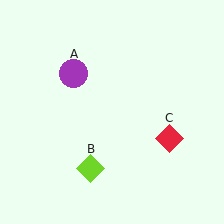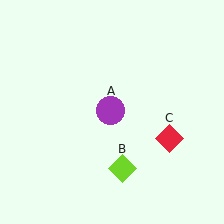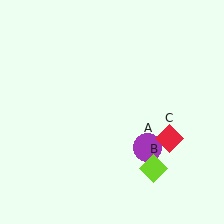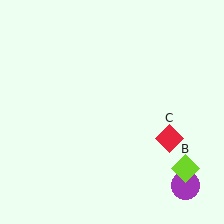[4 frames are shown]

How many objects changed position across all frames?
2 objects changed position: purple circle (object A), lime diamond (object B).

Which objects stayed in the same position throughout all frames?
Red diamond (object C) remained stationary.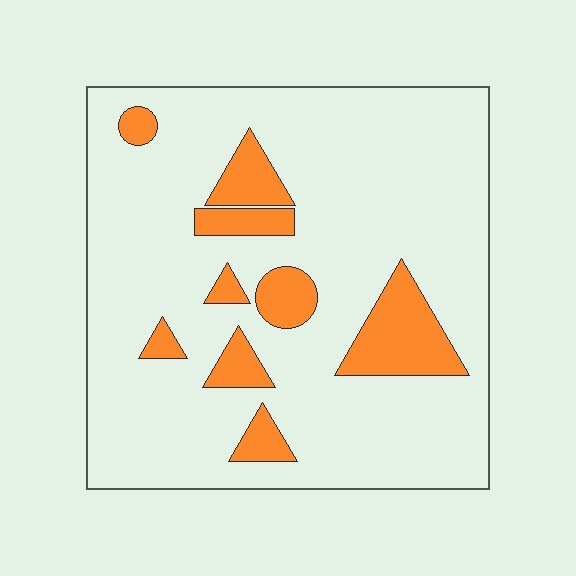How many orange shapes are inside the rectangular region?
9.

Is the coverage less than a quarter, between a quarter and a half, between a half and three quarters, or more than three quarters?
Less than a quarter.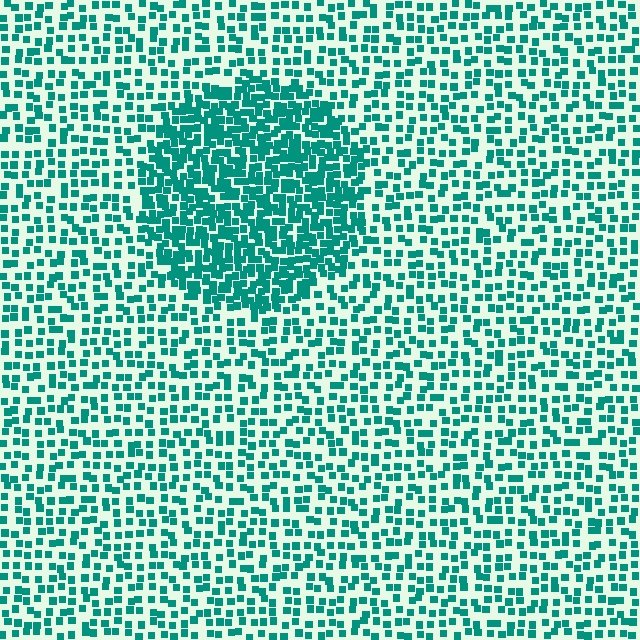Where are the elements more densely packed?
The elements are more densely packed inside the circle boundary.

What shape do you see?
I see a circle.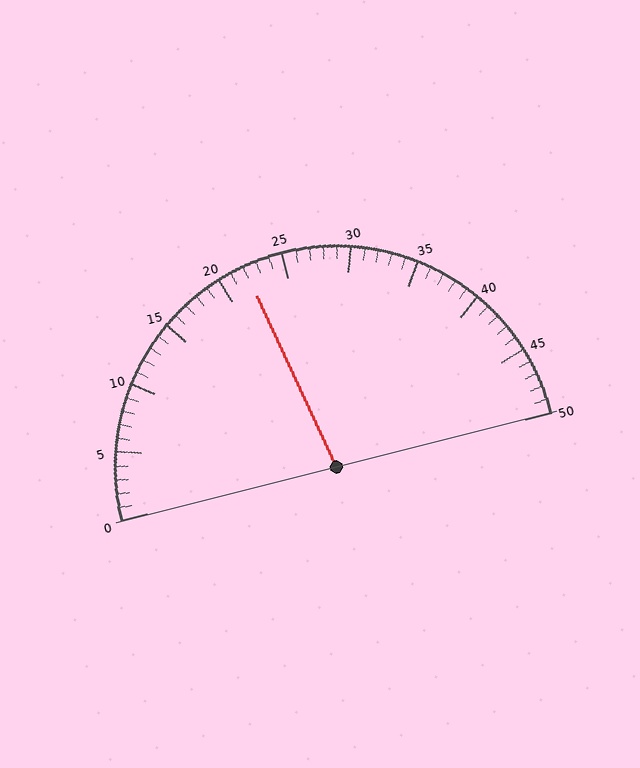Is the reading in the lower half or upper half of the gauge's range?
The reading is in the lower half of the range (0 to 50).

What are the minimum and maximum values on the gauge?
The gauge ranges from 0 to 50.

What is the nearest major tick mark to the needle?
The nearest major tick mark is 20.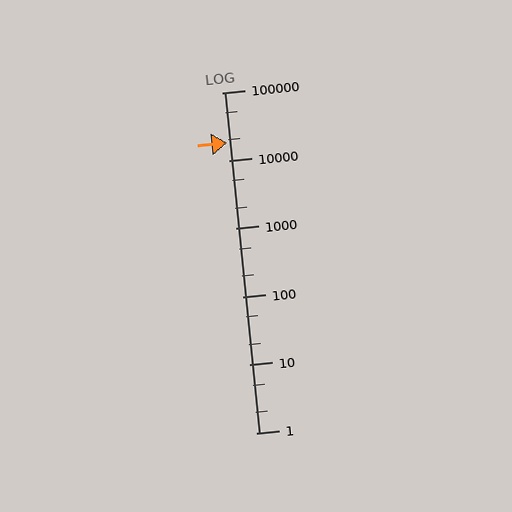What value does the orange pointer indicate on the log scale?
The pointer indicates approximately 18000.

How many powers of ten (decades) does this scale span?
The scale spans 5 decades, from 1 to 100000.